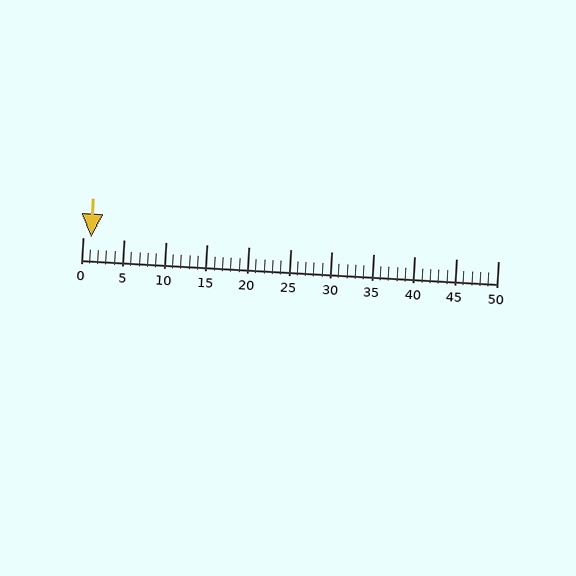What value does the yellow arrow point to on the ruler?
The yellow arrow points to approximately 1.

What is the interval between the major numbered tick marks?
The major tick marks are spaced 5 units apart.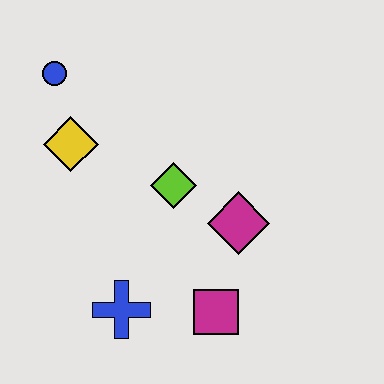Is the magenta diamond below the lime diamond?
Yes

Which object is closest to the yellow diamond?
The blue circle is closest to the yellow diamond.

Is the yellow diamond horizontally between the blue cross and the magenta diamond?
No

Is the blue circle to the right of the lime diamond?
No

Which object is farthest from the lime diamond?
The blue circle is farthest from the lime diamond.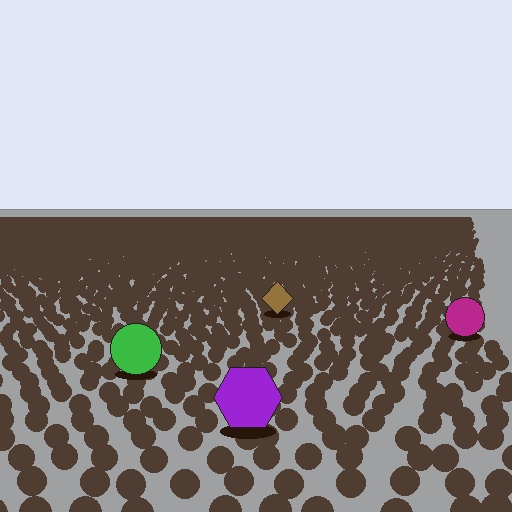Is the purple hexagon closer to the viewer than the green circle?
Yes. The purple hexagon is closer — you can tell from the texture gradient: the ground texture is coarser near it.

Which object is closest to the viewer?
The purple hexagon is closest. The texture marks near it are larger and more spread out.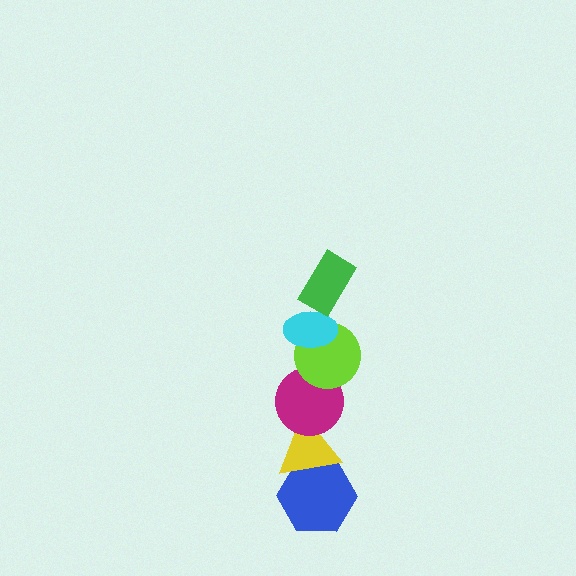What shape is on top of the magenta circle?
The lime circle is on top of the magenta circle.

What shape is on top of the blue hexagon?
The yellow triangle is on top of the blue hexagon.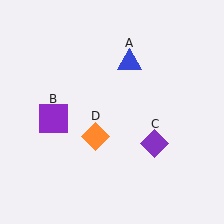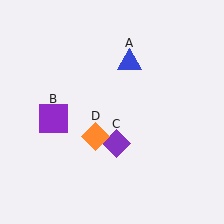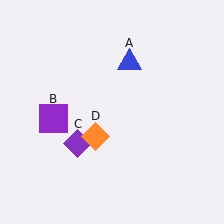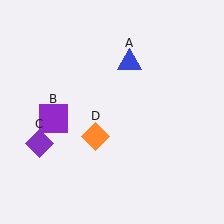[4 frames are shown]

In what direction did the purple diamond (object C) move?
The purple diamond (object C) moved left.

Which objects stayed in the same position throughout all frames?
Blue triangle (object A) and purple square (object B) and orange diamond (object D) remained stationary.